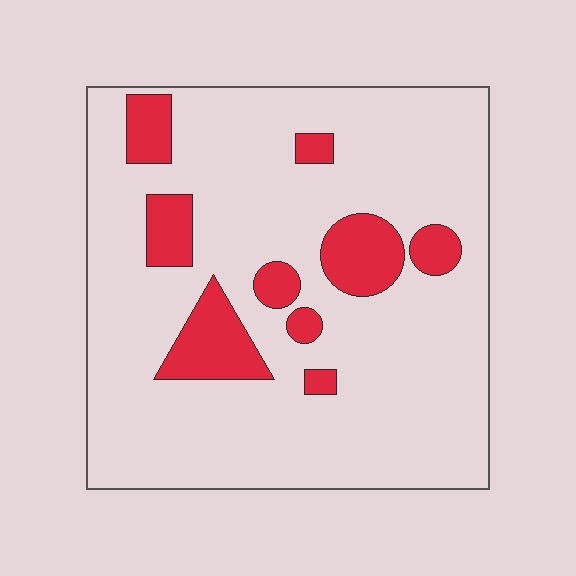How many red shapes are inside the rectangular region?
9.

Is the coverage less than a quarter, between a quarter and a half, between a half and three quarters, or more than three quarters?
Less than a quarter.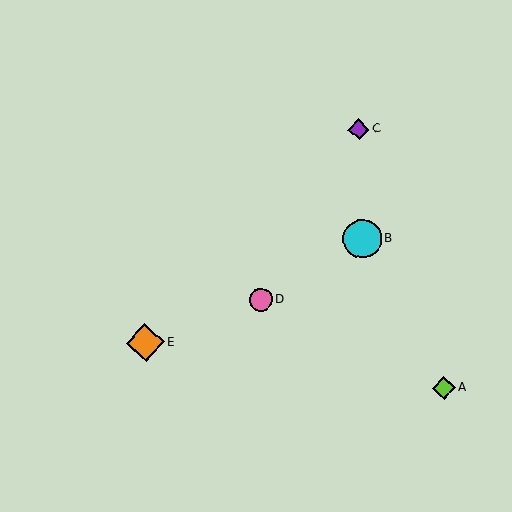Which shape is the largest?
The cyan circle (labeled B) is the largest.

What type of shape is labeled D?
Shape D is a pink circle.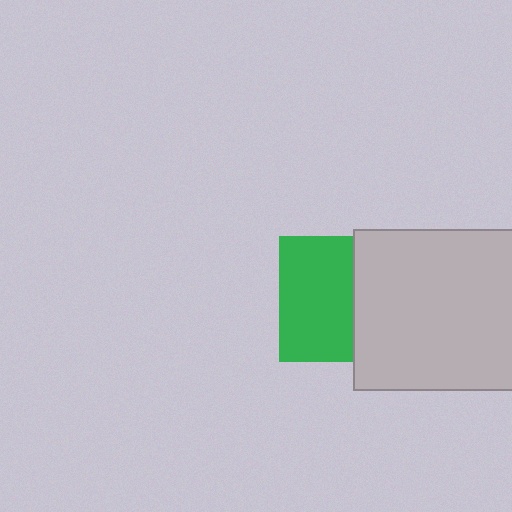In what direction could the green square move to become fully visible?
The green square could move left. That would shift it out from behind the light gray square entirely.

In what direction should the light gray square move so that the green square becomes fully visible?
The light gray square should move right. That is the shortest direction to clear the overlap and leave the green square fully visible.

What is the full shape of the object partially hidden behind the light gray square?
The partially hidden object is a green square.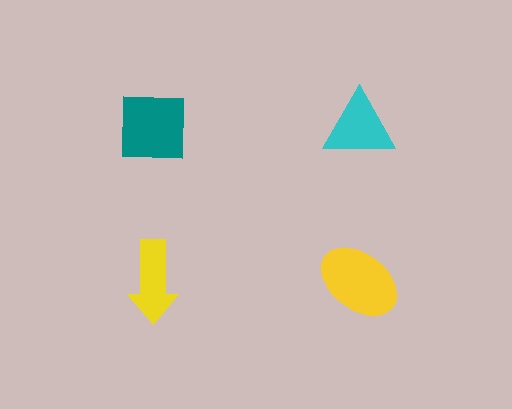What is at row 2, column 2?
A yellow ellipse.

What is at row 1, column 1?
A teal square.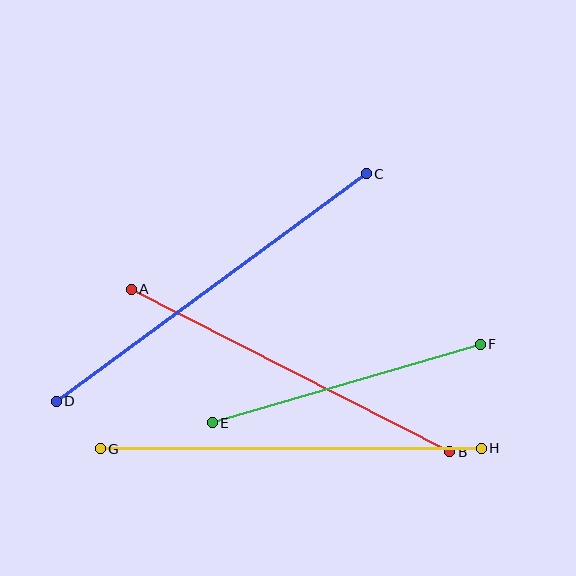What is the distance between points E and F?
The distance is approximately 279 pixels.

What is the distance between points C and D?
The distance is approximately 385 pixels.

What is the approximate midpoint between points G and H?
The midpoint is at approximately (291, 448) pixels.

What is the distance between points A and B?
The distance is approximately 357 pixels.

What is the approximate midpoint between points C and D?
The midpoint is at approximately (211, 288) pixels.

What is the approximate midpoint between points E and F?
The midpoint is at approximately (346, 384) pixels.